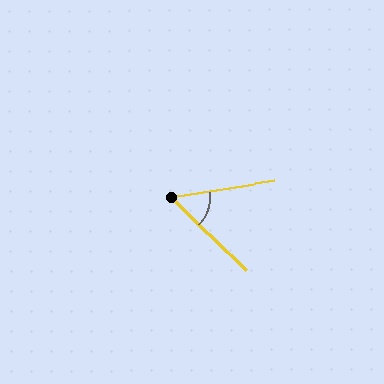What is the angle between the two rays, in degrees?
Approximately 54 degrees.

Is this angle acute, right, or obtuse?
It is acute.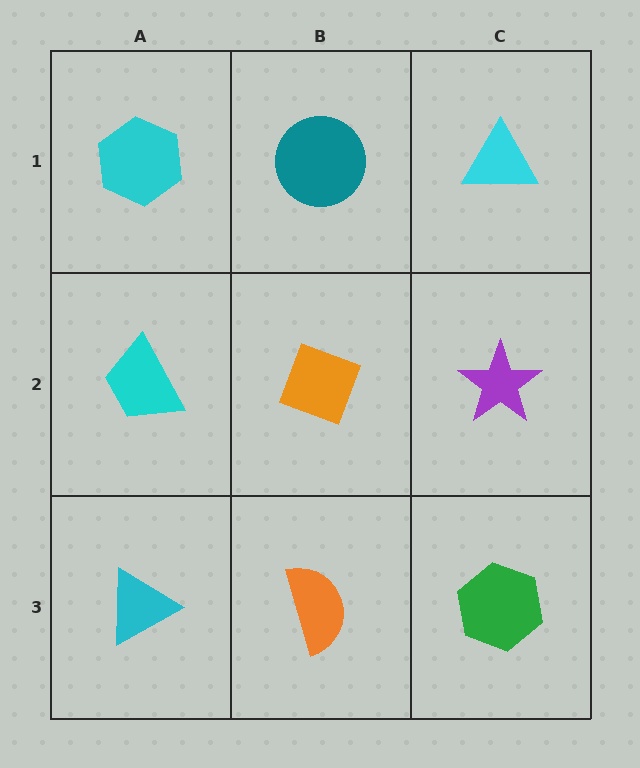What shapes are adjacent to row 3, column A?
A cyan trapezoid (row 2, column A), an orange semicircle (row 3, column B).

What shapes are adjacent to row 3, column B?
An orange diamond (row 2, column B), a cyan triangle (row 3, column A), a green hexagon (row 3, column C).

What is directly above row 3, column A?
A cyan trapezoid.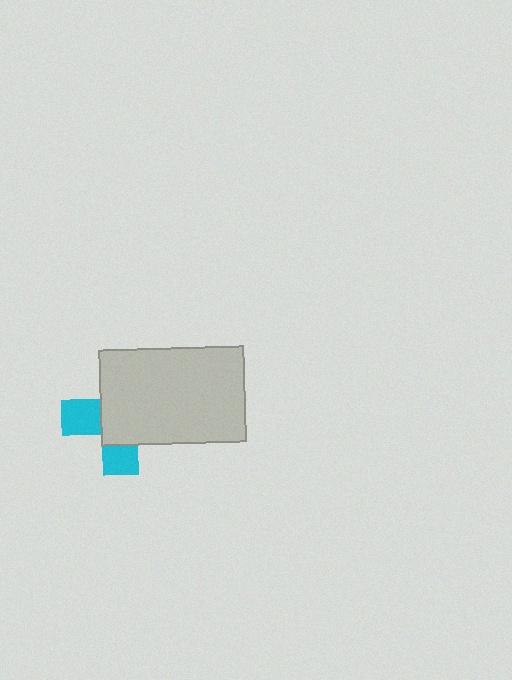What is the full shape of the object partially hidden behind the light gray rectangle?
The partially hidden object is a cyan cross.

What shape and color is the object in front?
The object in front is a light gray rectangle.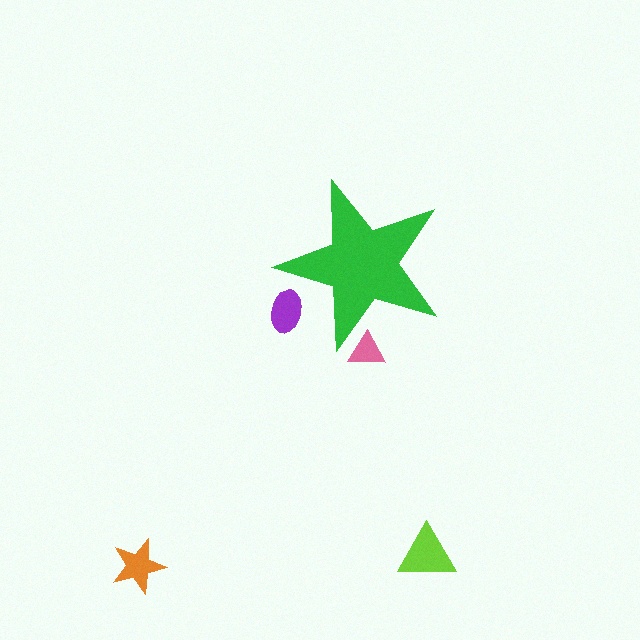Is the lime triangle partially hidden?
No, the lime triangle is fully visible.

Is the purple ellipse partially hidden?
Yes, the purple ellipse is partially hidden behind the green star.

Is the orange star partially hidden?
No, the orange star is fully visible.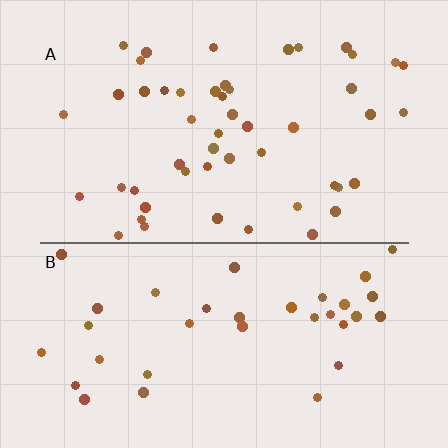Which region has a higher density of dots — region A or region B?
A (the top).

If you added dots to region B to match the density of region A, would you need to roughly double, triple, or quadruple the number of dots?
Approximately double.